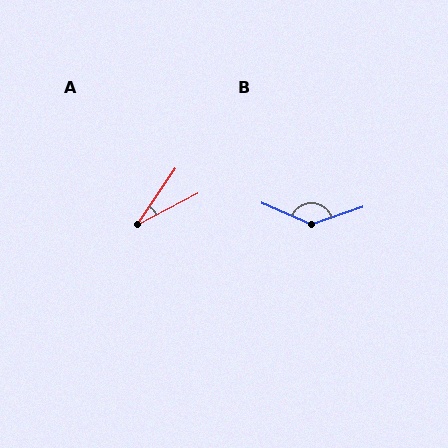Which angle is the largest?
B, at approximately 137 degrees.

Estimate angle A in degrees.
Approximately 28 degrees.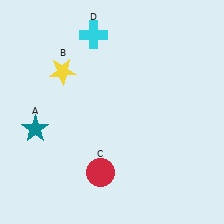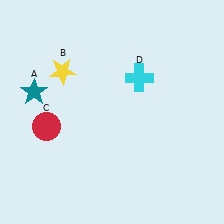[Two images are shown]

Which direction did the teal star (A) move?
The teal star (A) moved up.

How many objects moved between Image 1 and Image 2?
3 objects moved between the two images.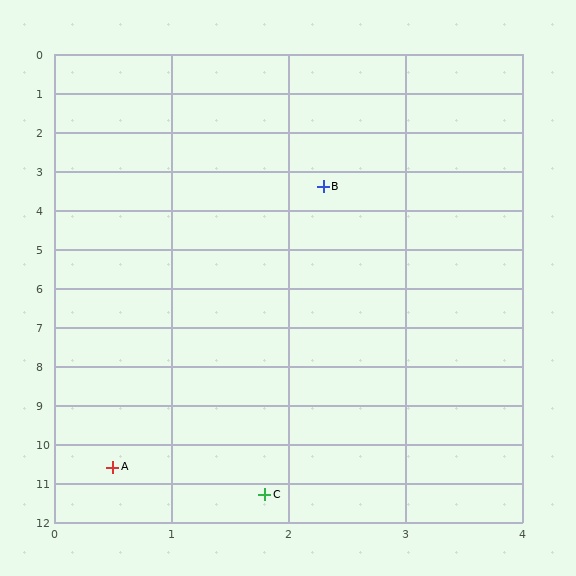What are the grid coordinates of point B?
Point B is at approximately (2.3, 3.4).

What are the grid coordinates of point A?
Point A is at approximately (0.5, 10.6).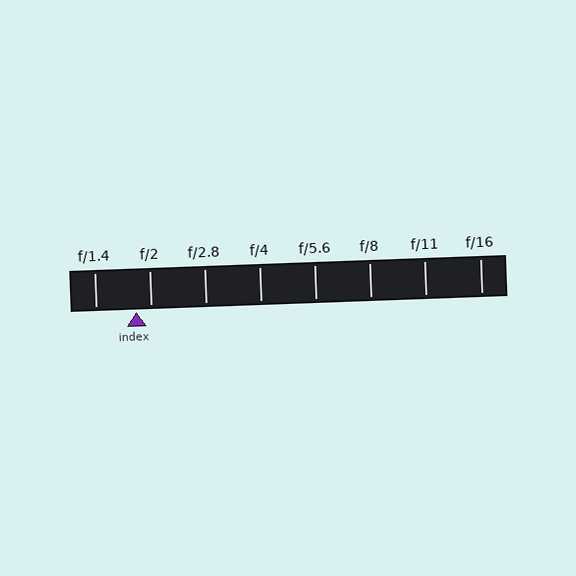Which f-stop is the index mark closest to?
The index mark is closest to f/2.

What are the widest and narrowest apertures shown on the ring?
The widest aperture shown is f/1.4 and the narrowest is f/16.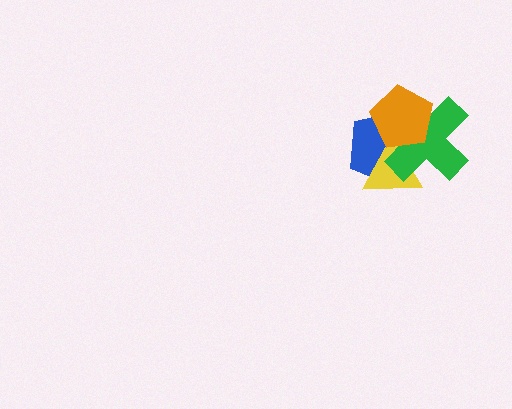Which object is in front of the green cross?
The orange pentagon is in front of the green cross.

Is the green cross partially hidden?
Yes, it is partially covered by another shape.